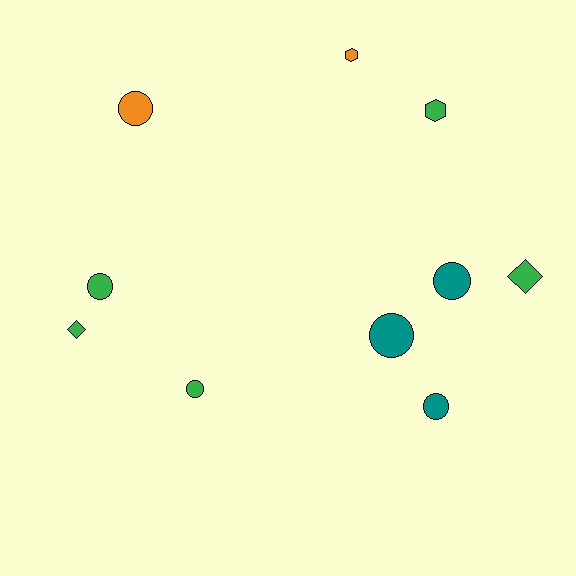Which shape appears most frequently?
Circle, with 6 objects.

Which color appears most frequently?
Green, with 5 objects.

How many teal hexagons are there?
There are no teal hexagons.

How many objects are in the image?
There are 10 objects.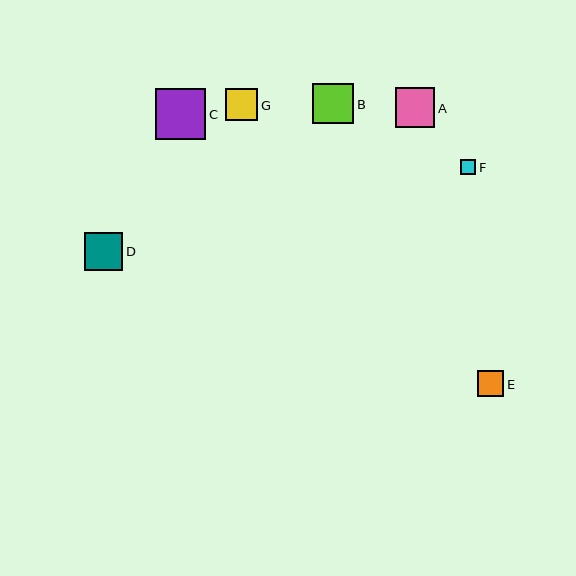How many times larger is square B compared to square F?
Square B is approximately 2.7 times the size of square F.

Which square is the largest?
Square C is the largest with a size of approximately 50 pixels.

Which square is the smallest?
Square F is the smallest with a size of approximately 15 pixels.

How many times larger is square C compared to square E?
Square C is approximately 1.9 times the size of square E.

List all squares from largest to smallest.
From largest to smallest: C, B, A, D, G, E, F.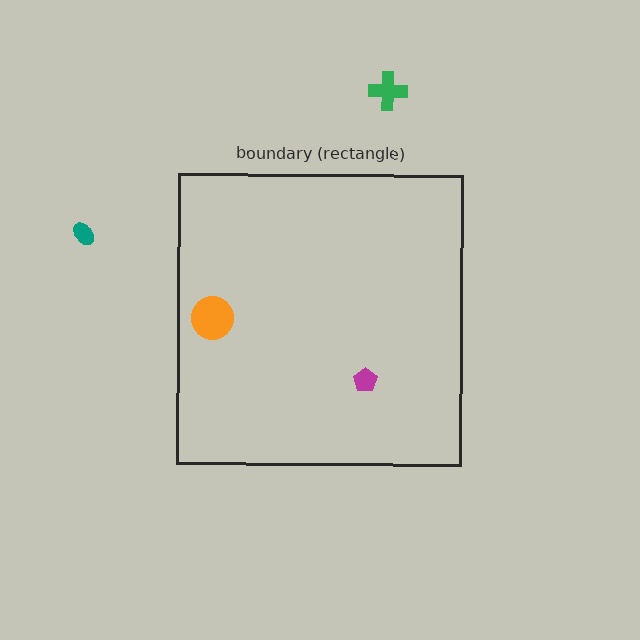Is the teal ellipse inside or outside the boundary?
Outside.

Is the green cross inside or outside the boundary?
Outside.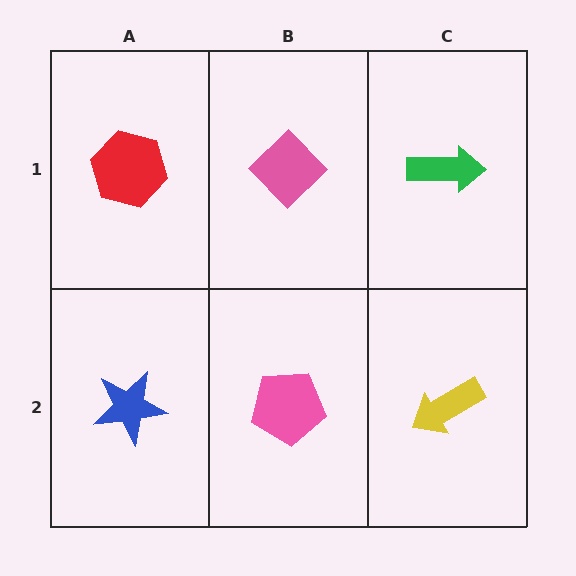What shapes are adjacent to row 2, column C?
A green arrow (row 1, column C), a pink pentagon (row 2, column B).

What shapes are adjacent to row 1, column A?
A blue star (row 2, column A), a pink diamond (row 1, column B).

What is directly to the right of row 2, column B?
A yellow arrow.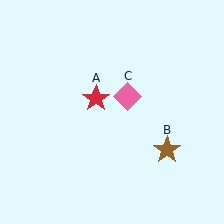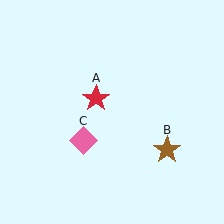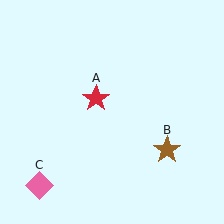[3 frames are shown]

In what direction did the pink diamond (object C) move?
The pink diamond (object C) moved down and to the left.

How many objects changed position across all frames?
1 object changed position: pink diamond (object C).